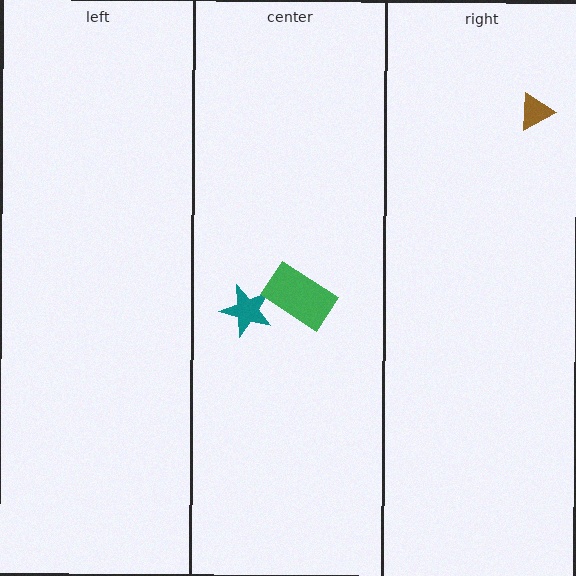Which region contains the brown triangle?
The right region.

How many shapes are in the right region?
1.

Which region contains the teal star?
The center region.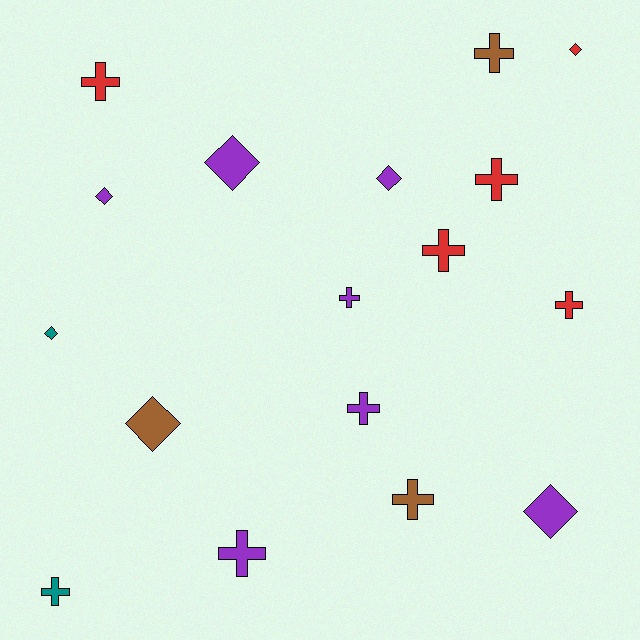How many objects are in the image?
There are 17 objects.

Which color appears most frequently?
Purple, with 7 objects.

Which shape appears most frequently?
Cross, with 10 objects.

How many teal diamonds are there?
There is 1 teal diamond.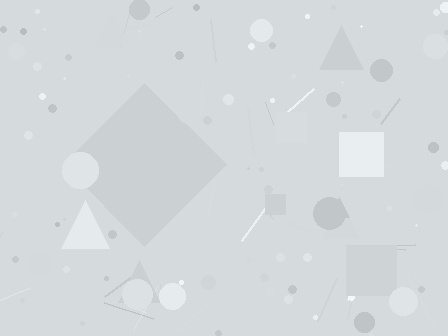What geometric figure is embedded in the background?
A diamond is embedded in the background.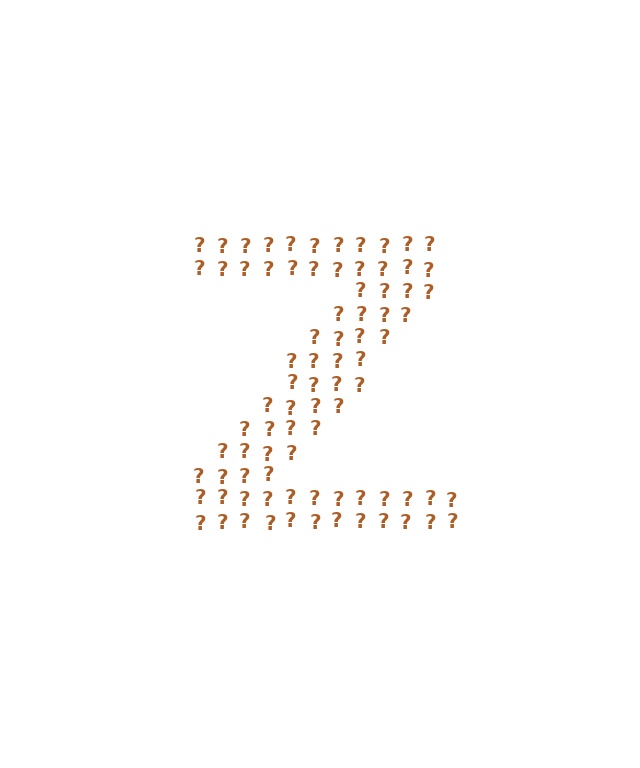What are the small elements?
The small elements are question marks.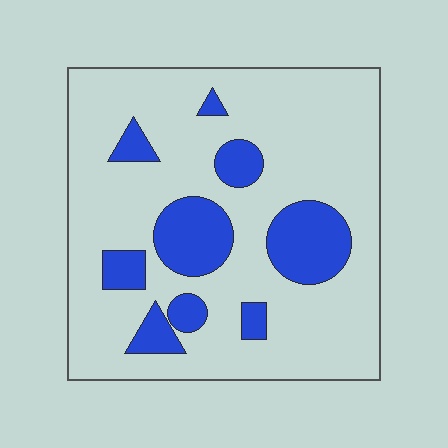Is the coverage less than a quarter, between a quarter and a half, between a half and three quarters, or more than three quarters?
Less than a quarter.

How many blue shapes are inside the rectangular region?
9.